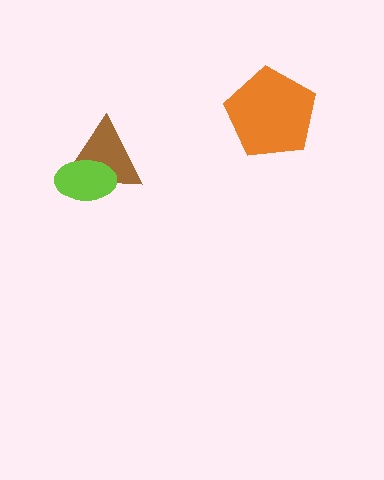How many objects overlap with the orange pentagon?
0 objects overlap with the orange pentagon.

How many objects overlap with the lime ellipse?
1 object overlaps with the lime ellipse.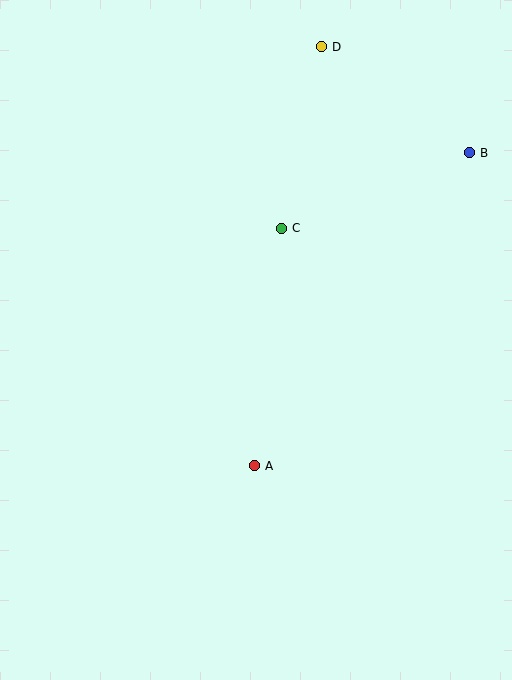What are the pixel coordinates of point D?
Point D is at (322, 47).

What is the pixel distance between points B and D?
The distance between B and D is 182 pixels.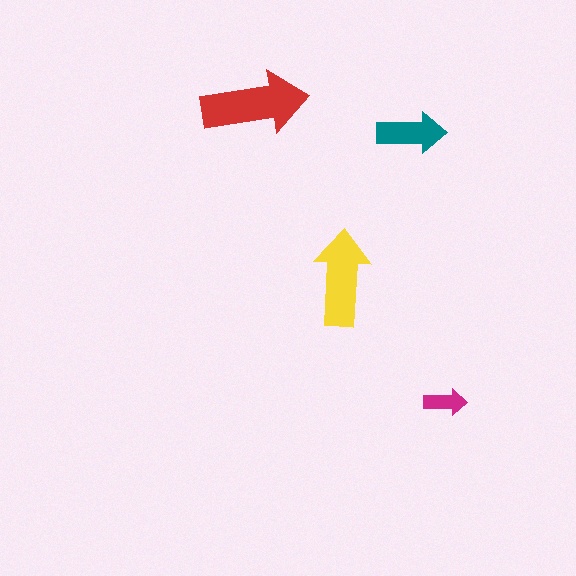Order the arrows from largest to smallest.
the red one, the yellow one, the teal one, the magenta one.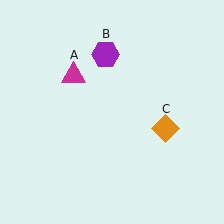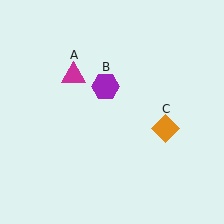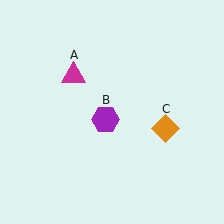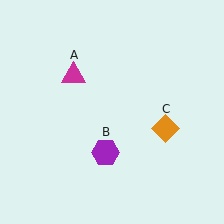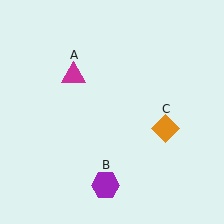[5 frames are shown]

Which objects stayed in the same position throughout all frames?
Magenta triangle (object A) and orange diamond (object C) remained stationary.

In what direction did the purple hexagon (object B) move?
The purple hexagon (object B) moved down.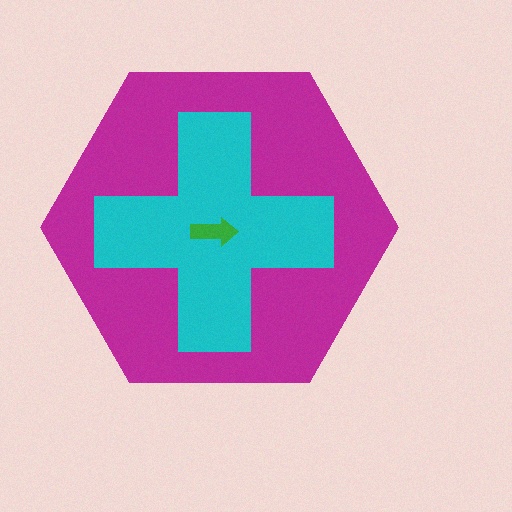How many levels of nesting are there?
3.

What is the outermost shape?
The magenta hexagon.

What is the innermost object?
The green arrow.